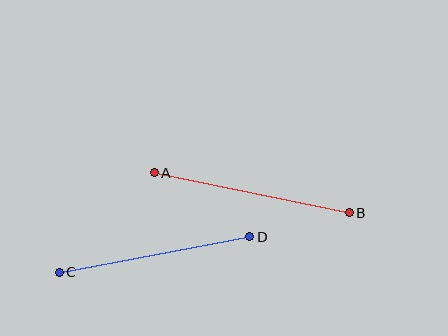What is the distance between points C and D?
The distance is approximately 194 pixels.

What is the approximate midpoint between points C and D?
The midpoint is at approximately (155, 255) pixels.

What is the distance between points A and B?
The distance is approximately 199 pixels.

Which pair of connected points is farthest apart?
Points A and B are farthest apart.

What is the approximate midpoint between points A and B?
The midpoint is at approximately (252, 193) pixels.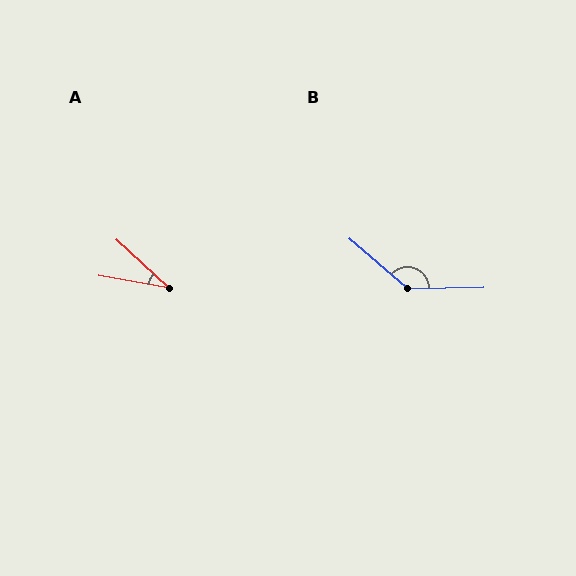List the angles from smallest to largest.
A (33°), B (138°).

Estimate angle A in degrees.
Approximately 33 degrees.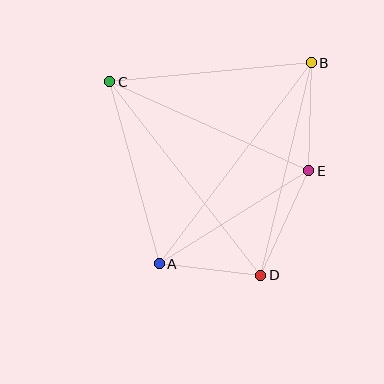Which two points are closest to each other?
Points A and D are closest to each other.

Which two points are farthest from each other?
Points A and B are farthest from each other.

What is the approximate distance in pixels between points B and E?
The distance between B and E is approximately 108 pixels.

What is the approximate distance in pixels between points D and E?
The distance between D and E is approximately 115 pixels.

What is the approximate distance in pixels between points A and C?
The distance between A and C is approximately 189 pixels.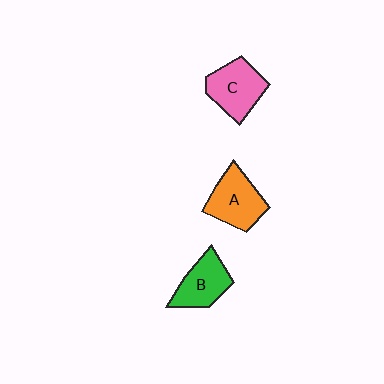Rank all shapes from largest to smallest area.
From largest to smallest: A (orange), C (pink), B (green).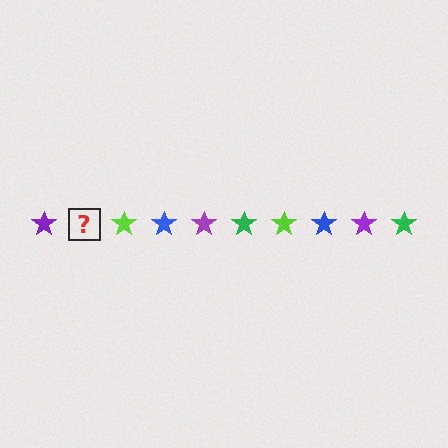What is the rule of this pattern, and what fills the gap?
The rule is that the pattern cycles through purple, green, lime, blue stars. The gap should be filled with a green star.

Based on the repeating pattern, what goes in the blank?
The blank should be a green star.